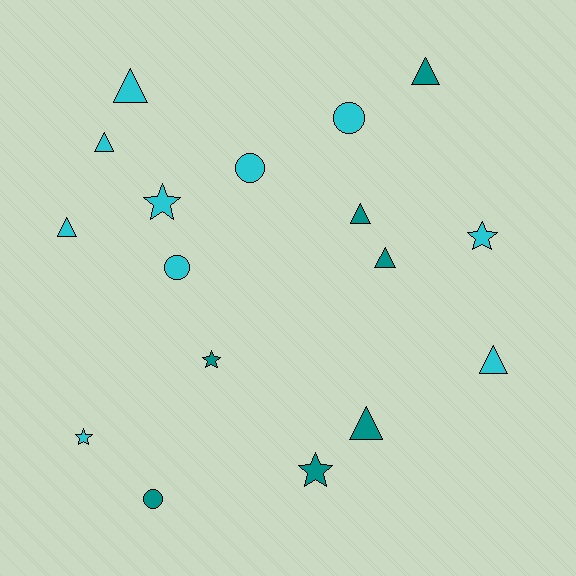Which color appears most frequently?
Cyan, with 10 objects.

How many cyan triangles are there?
There are 4 cyan triangles.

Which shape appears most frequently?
Triangle, with 8 objects.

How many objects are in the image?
There are 17 objects.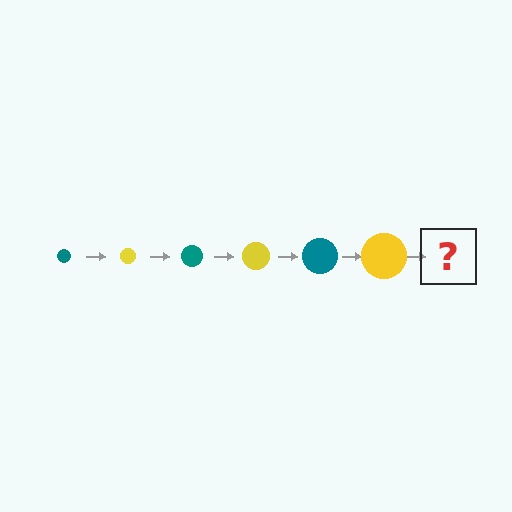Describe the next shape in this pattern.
It should be a teal circle, larger than the previous one.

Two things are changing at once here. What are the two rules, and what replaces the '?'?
The two rules are that the circle grows larger each step and the color cycles through teal and yellow. The '?' should be a teal circle, larger than the previous one.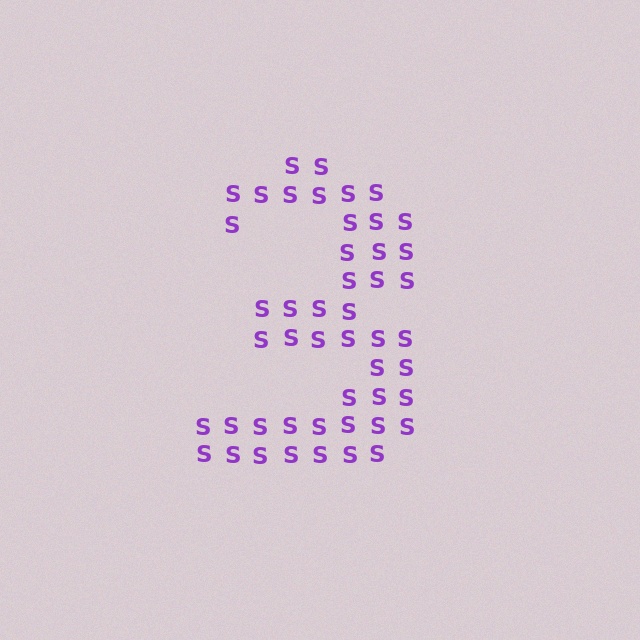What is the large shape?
The large shape is the digit 3.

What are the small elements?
The small elements are letter S's.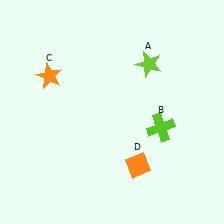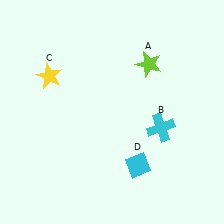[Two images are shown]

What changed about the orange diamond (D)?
In Image 1, D is orange. In Image 2, it changed to cyan.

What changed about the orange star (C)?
In Image 1, C is orange. In Image 2, it changed to yellow.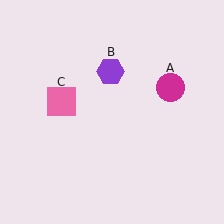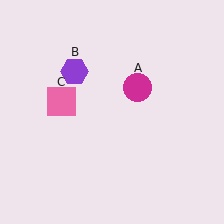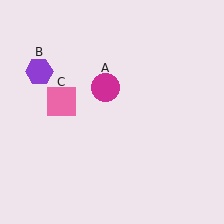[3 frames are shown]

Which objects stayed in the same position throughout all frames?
Pink square (object C) remained stationary.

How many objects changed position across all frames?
2 objects changed position: magenta circle (object A), purple hexagon (object B).